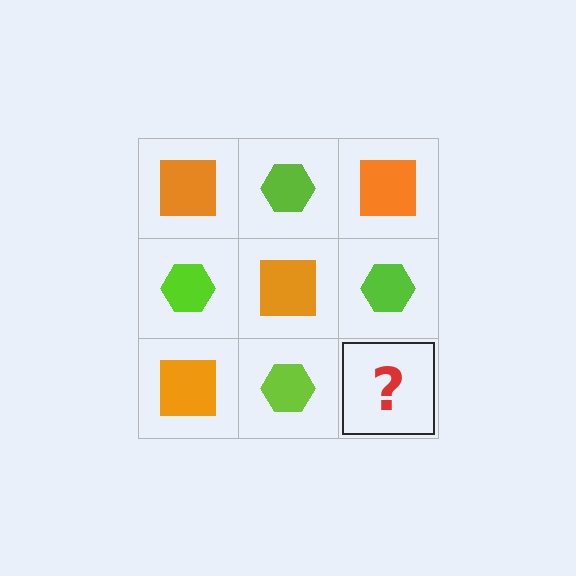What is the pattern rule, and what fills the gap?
The rule is that it alternates orange square and lime hexagon in a checkerboard pattern. The gap should be filled with an orange square.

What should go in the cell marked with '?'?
The missing cell should contain an orange square.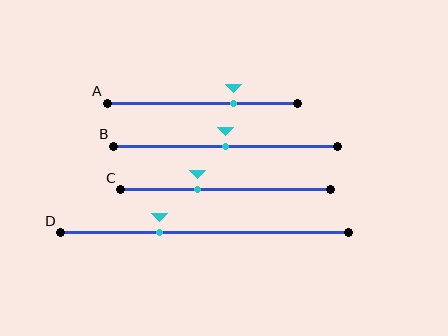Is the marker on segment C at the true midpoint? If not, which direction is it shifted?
No, the marker on segment C is shifted to the left by about 14% of the segment length.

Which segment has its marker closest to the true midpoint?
Segment B has its marker closest to the true midpoint.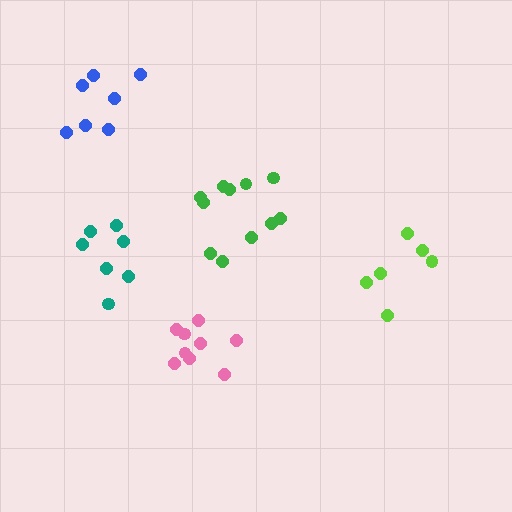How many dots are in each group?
Group 1: 6 dots, Group 2: 7 dots, Group 3: 11 dots, Group 4: 9 dots, Group 5: 7 dots (40 total).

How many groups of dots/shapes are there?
There are 5 groups.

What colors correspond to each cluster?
The clusters are colored: lime, blue, green, pink, teal.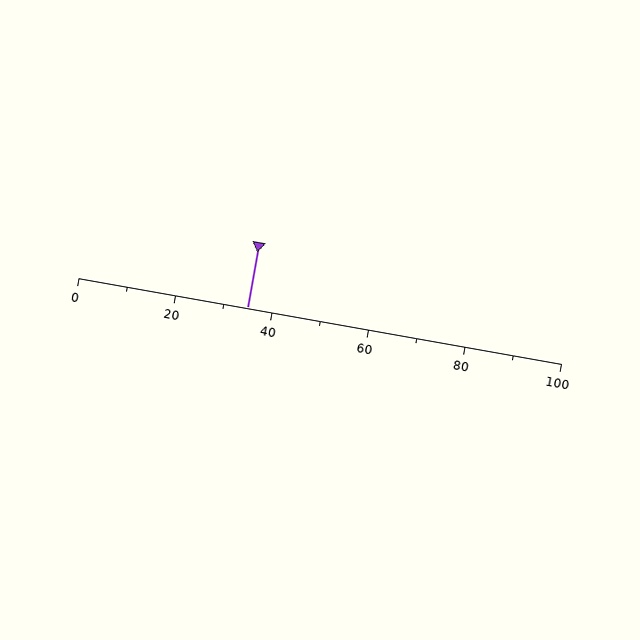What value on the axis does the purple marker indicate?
The marker indicates approximately 35.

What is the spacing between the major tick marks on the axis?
The major ticks are spaced 20 apart.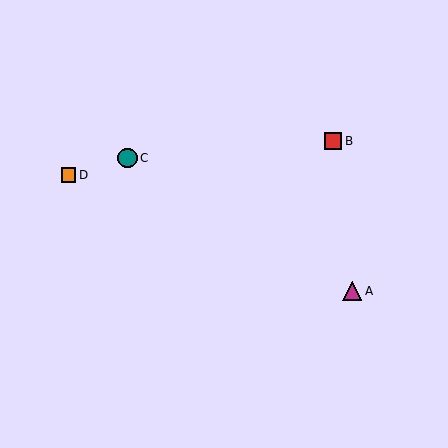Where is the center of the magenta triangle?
The center of the magenta triangle is at (352, 291).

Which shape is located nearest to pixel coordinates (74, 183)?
The orange square (labeled D) at (69, 175) is nearest to that location.